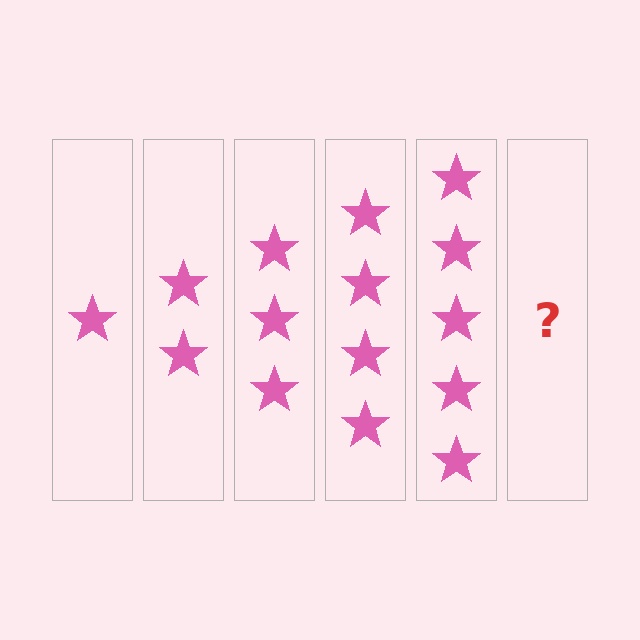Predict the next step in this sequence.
The next step is 6 stars.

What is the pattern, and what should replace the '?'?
The pattern is that each step adds one more star. The '?' should be 6 stars.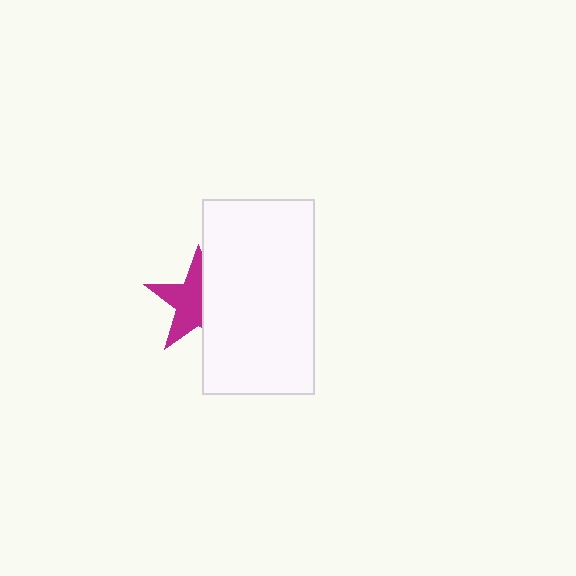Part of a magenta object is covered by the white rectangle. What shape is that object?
It is a star.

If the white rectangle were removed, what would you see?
You would see the complete magenta star.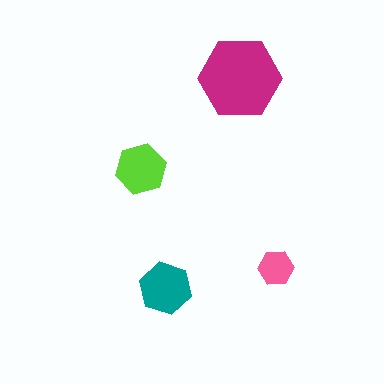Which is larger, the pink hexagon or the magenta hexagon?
The magenta one.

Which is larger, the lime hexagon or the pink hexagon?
The lime one.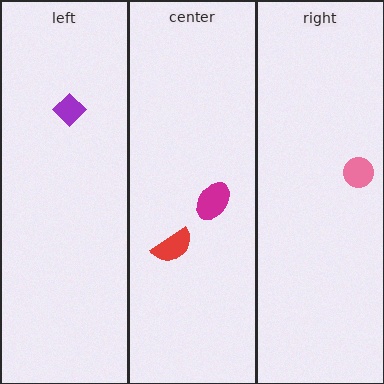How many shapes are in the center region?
2.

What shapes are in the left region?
The purple diamond.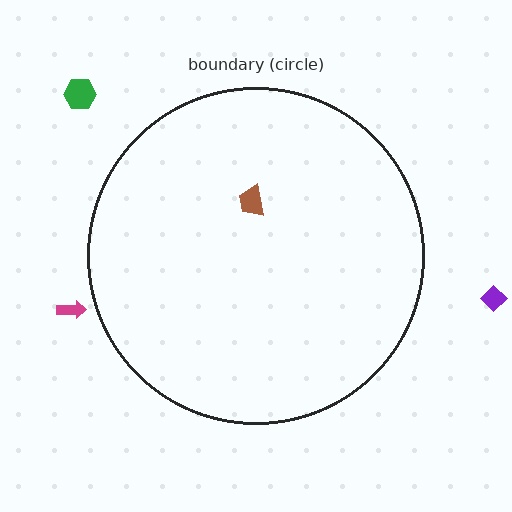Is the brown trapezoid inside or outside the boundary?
Inside.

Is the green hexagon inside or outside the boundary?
Outside.